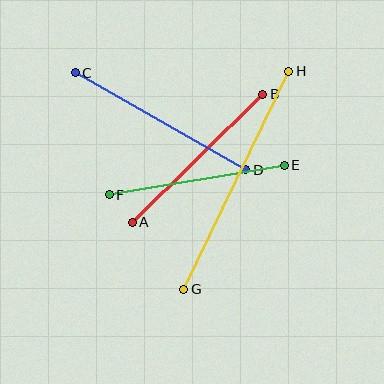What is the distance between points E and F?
The distance is approximately 177 pixels.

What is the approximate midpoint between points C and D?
The midpoint is at approximately (160, 121) pixels.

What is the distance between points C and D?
The distance is approximately 196 pixels.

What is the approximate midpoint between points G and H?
The midpoint is at approximately (236, 180) pixels.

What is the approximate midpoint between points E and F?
The midpoint is at approximately (197, 180) pixels.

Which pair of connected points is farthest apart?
Points G and H are farthest apart.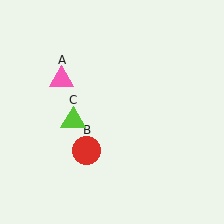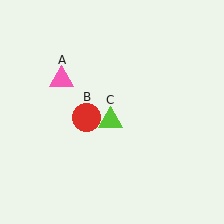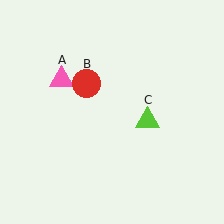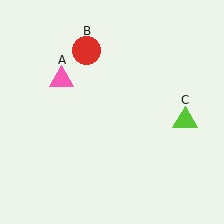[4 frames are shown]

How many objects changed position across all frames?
2 objects changed position: red circle (object B), lime triangle (object C).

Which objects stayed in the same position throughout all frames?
Pink triangle (object A) remained stationary.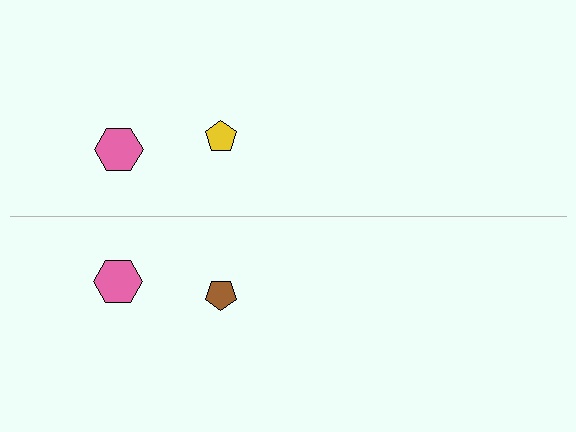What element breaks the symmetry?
The brown pentagon on the bottom side breaks the symmetry — its mirror counterpart is yellow.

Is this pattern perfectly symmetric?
No, the pattern is not perfectly symmetric. The brown pentagon on the bottom side breaks the symmetry — its mirror counterpart is yellow.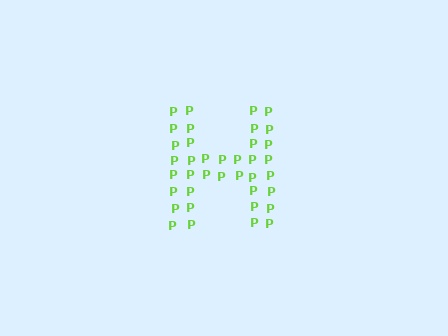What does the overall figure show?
The overall figure shows the letter H.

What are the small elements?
The small elements are letter P's.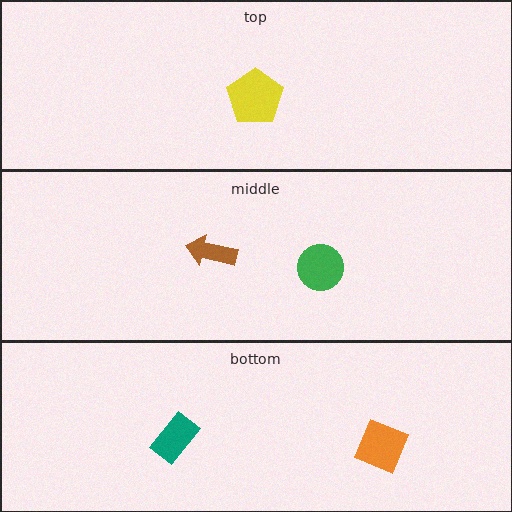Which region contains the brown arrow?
The middle region.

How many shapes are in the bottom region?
2.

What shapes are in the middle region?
The brown arrow, the green circle.